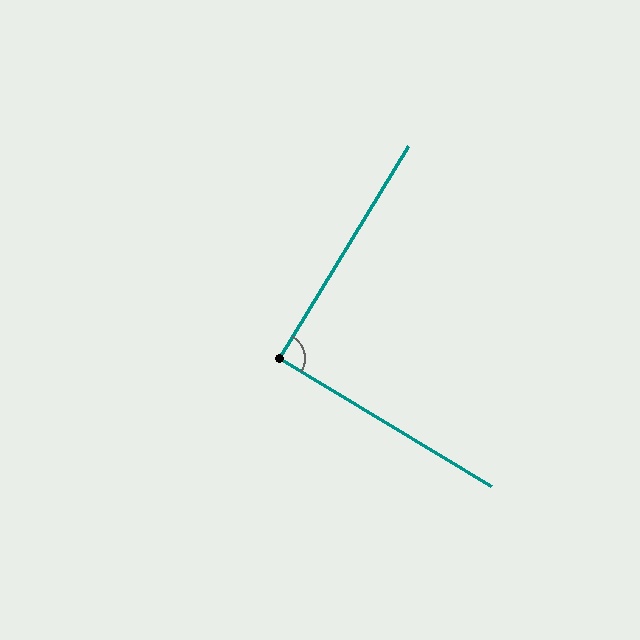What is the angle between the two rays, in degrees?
Approximately 90 degrees.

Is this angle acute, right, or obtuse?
It is approximately a right angle.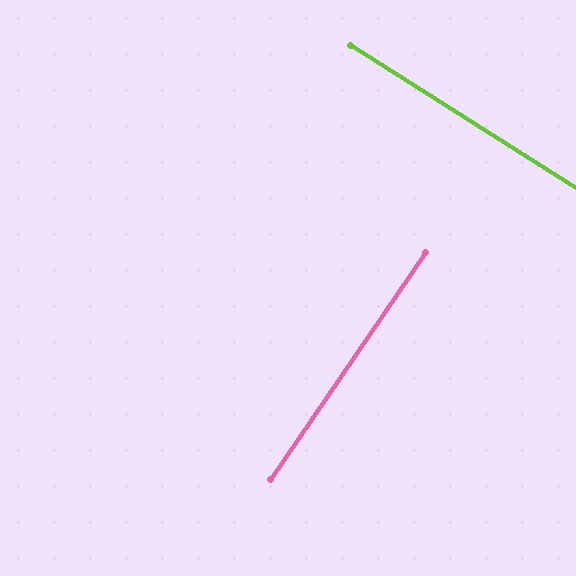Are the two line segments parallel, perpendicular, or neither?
Perpendicular — they meet at approximately 88°.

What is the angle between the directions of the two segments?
Approximately 88 degrees.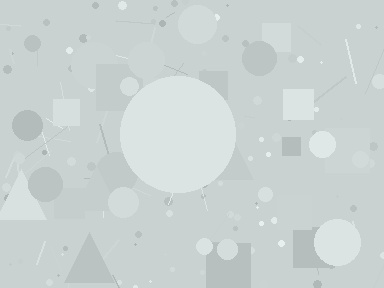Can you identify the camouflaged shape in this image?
The camouflaged shape is a circle.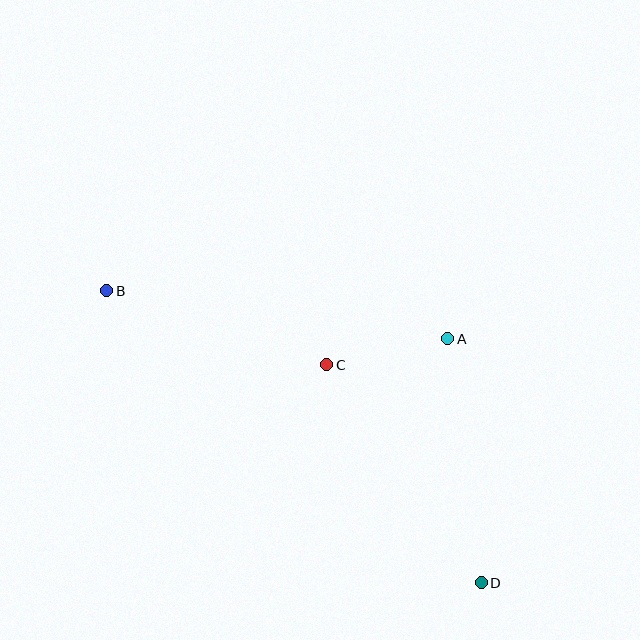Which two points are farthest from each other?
Points B and D are farthest from each other.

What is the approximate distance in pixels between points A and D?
The distance between A and D is approximately 247 pixels.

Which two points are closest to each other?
Points A and C are closest to each other.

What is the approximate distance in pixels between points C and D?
The distance between C and D is approximately 268 pixels.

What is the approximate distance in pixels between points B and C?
The distance between B and C is approximately 232 pixels.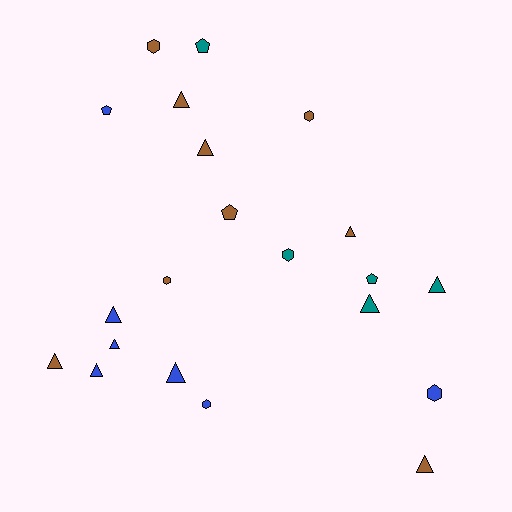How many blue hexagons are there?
There are 2 blue hexagons.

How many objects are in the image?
There are 21 objects.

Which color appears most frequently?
Brown, with 9 objects.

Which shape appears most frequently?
Triangle, with 11 objects.